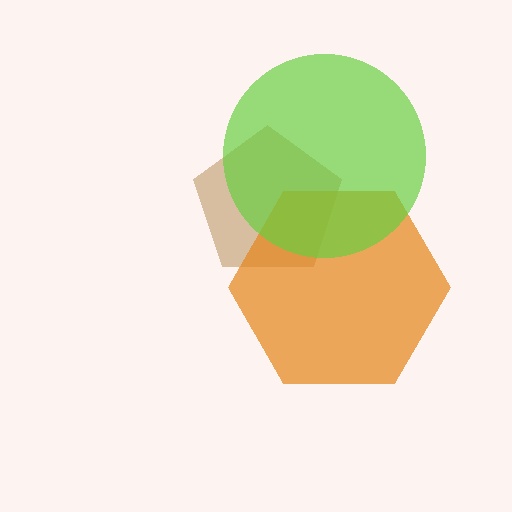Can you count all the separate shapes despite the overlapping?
Yes, there are 3 separate shapes.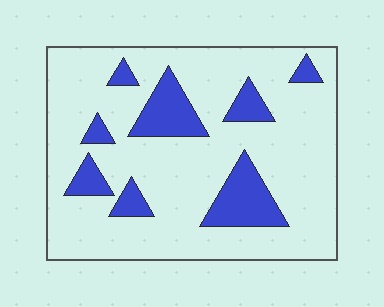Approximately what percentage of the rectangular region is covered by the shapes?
Approximately 20%.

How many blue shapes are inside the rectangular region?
8.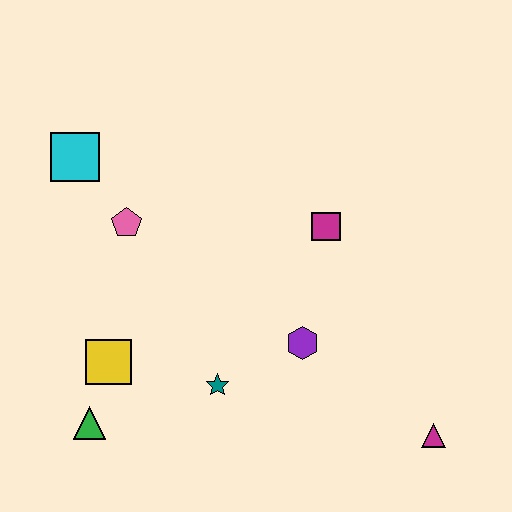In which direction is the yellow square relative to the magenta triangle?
The yellow square is to the left of the magenta triangle.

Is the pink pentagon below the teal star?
No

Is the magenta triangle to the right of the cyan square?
Yes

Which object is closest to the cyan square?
The pink pentagon is closest to the cyan square.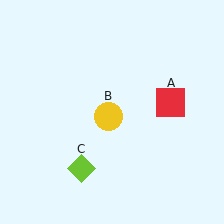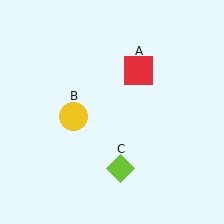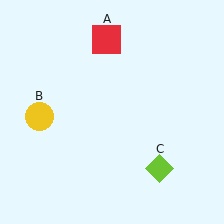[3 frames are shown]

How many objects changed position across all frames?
3 objects changed position: red square (object A), yellow circle (object B), lime diamond (object C).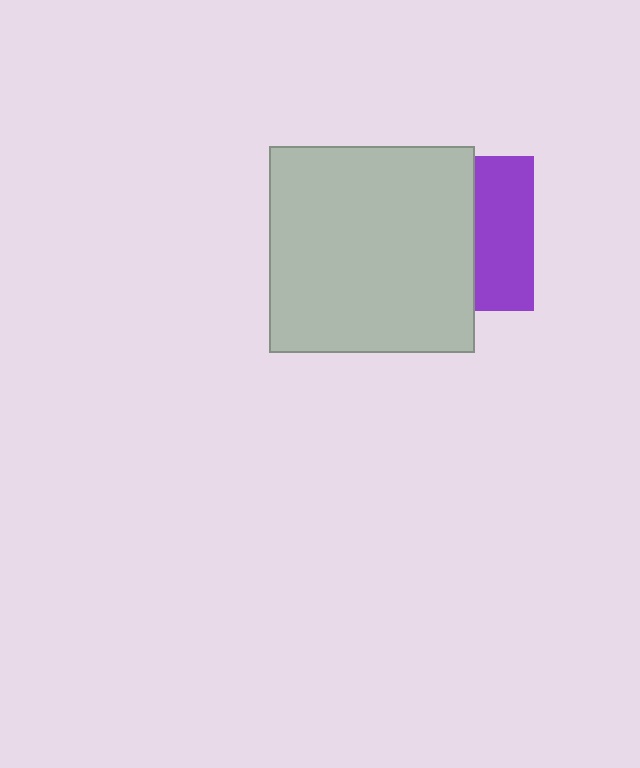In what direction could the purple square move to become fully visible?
The purple square could move right. That would shift it out from behind the light gray square entirely.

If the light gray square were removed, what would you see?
You would see the complete purple square.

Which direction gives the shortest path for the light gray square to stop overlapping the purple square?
Moving left gives the shortest separation.